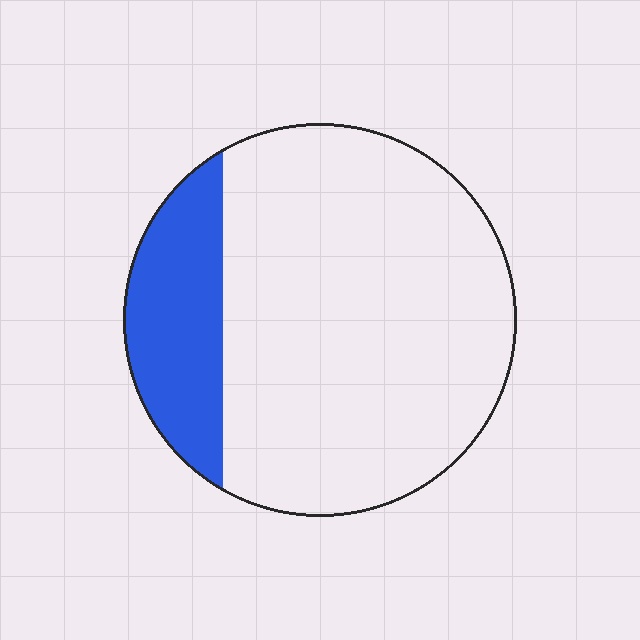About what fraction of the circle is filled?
About one fifth (1/5).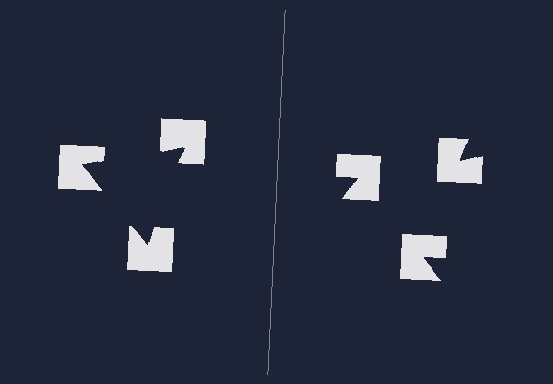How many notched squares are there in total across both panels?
6 — 3 on each side.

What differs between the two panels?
The notched squares are positioned identically on both sides; only the wedge orientations differ. On the left they align to a triangle; on the right they are misaligned.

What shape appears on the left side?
An illusory triangle.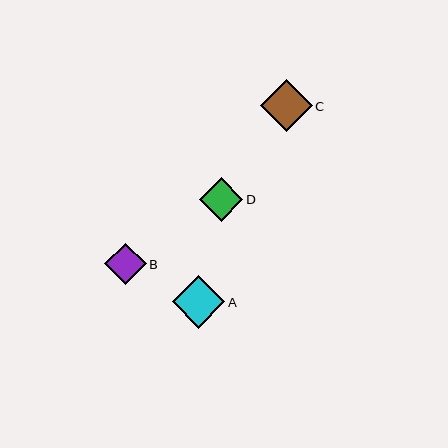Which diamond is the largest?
Diamond A is the largest with a size of approximately 52 pixels.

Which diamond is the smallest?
Diamond B is the smallest with a size of approximately 42 pixels.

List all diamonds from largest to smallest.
From largest to smallest: A, C, D, B.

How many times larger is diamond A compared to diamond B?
Diamond A is approximately 1.3 times the size of diamond B.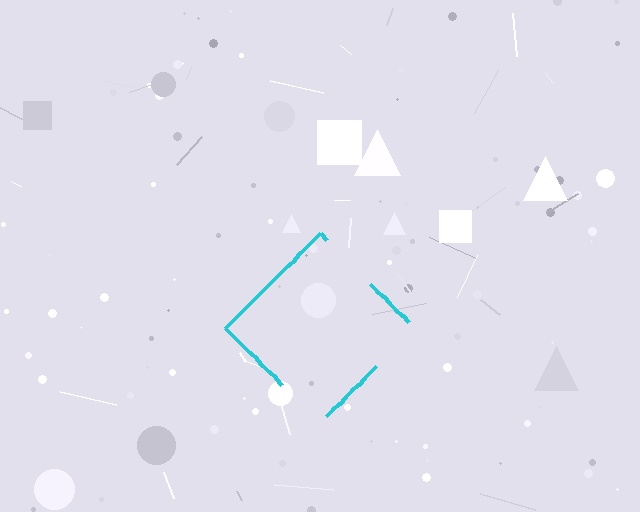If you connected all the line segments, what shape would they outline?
They would outline a diamond.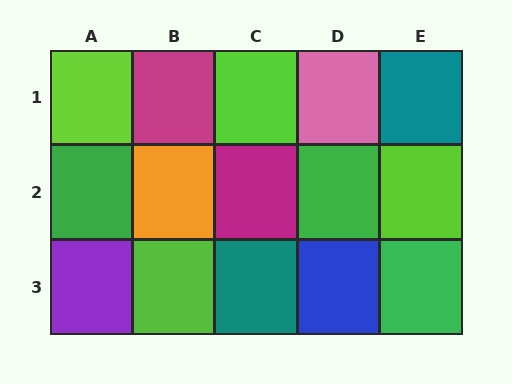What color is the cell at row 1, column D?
Pink.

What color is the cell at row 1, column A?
Lime.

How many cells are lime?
4 cells are lime.